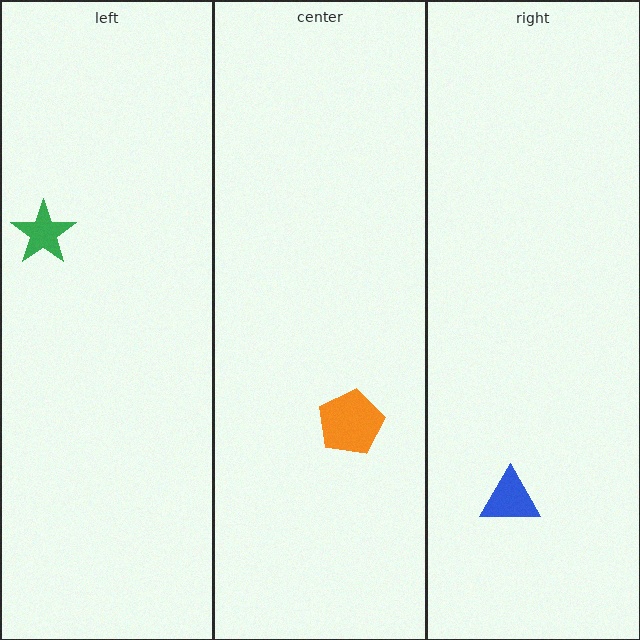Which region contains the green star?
The left region.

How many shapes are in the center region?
1.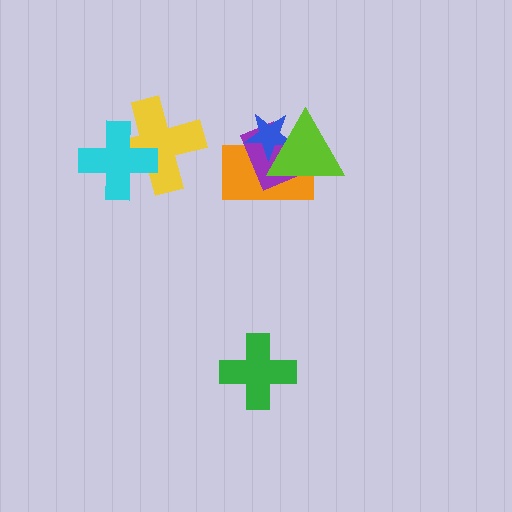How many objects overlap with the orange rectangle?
3 objects overlap with the orange rectangle.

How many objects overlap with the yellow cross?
1 object overlaps with the yellow cross.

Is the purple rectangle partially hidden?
Yes, it is partially covered by another shape.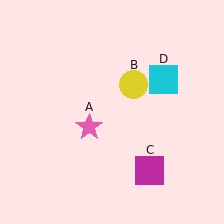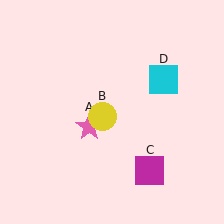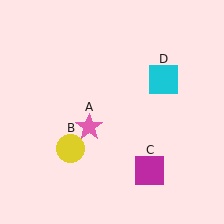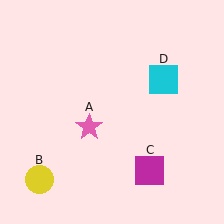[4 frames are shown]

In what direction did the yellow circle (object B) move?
The yellow circle (object B) moved down and to the left.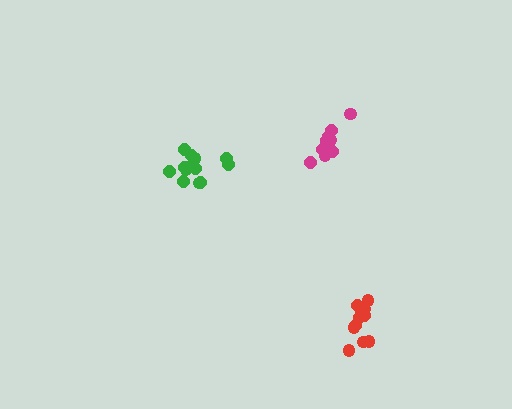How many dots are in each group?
Group 1: 11 dots, Group 2: 13 dots, Group 3: 11 dots (35 total).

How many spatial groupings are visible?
There are 3 spatial groupings.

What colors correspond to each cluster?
The clusters are colored: magenta, green, red.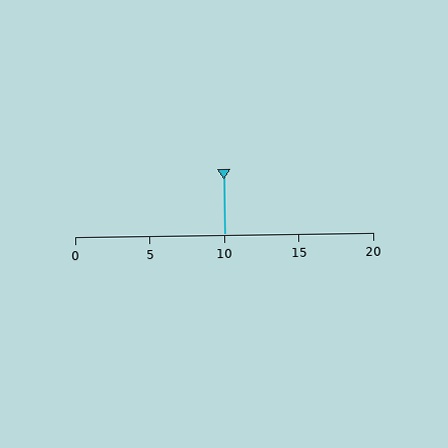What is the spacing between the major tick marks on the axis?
The major ticks are spaced 5 apart.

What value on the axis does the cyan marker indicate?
The marker indicates approximately 10.